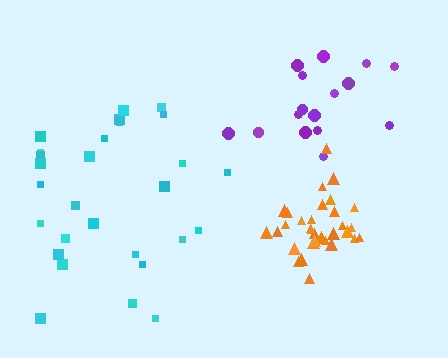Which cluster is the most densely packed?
Orange.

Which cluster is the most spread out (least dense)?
Cyan.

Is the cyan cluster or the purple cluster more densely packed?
Purple.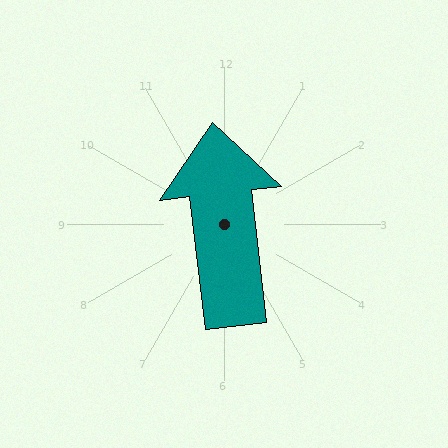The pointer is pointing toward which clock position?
Roughly 12 o'clock.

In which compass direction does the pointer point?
North.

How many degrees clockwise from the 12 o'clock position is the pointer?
Approximately 353 degrees.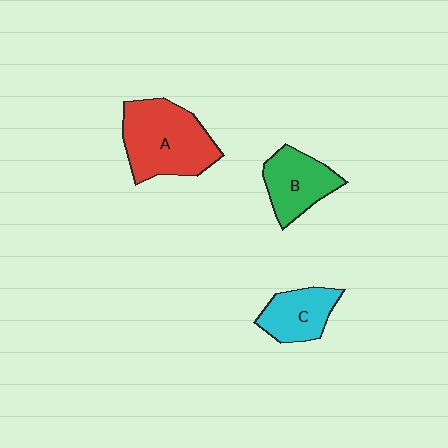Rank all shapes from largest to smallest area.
From largest to smallest: A (red), B (green), C (cyan).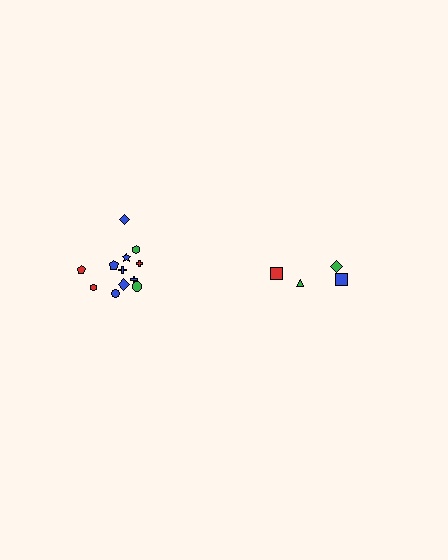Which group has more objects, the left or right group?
The left group.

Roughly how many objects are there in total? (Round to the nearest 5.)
Roughly 15 objects in total.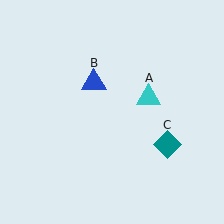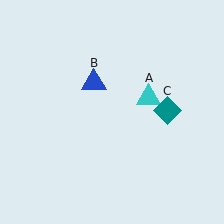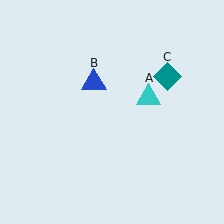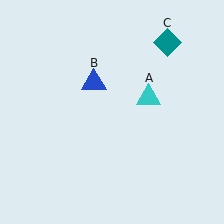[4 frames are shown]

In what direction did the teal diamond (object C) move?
The teal diamond (object C) moved up.